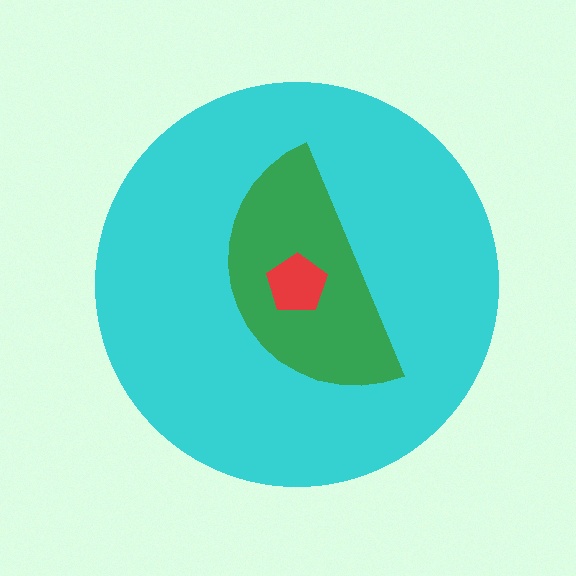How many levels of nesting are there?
3.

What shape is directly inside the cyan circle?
The green semicircle.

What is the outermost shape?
The cyan circle.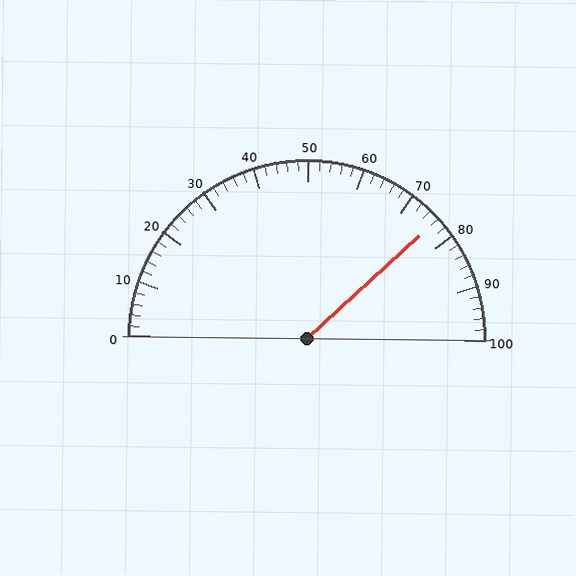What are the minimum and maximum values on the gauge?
The gauge ranges from 0 to 100.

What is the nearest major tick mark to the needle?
The nearest major tick mark is 80.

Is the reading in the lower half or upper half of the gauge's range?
The reading is in the upper half of the range (0 to 100).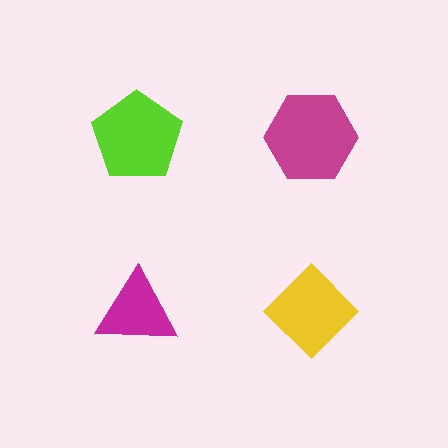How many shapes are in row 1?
2 shapes.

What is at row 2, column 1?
A magenta triangle.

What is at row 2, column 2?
A yellow diamond.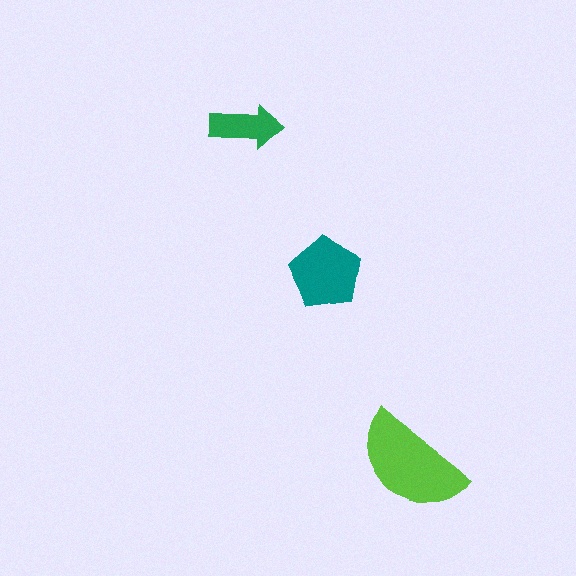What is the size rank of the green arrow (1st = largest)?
3rd.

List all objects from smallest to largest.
The green arrow, the teal pentagon, the lime semicircle.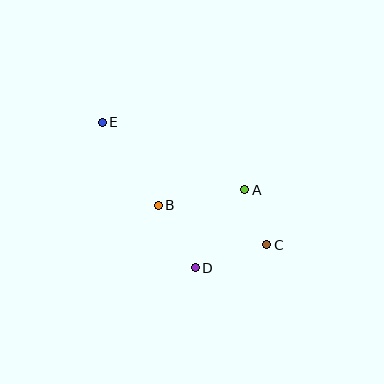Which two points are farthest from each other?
Points C and E are farthest from each other.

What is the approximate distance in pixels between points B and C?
The distance between B and C is approximately 116 pixels.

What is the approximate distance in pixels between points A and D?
The distance between A and D is approximately 92 pixels.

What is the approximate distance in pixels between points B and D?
The distance between B and D is approximately 73 pixels.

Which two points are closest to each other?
Points A and C are closest to each other.